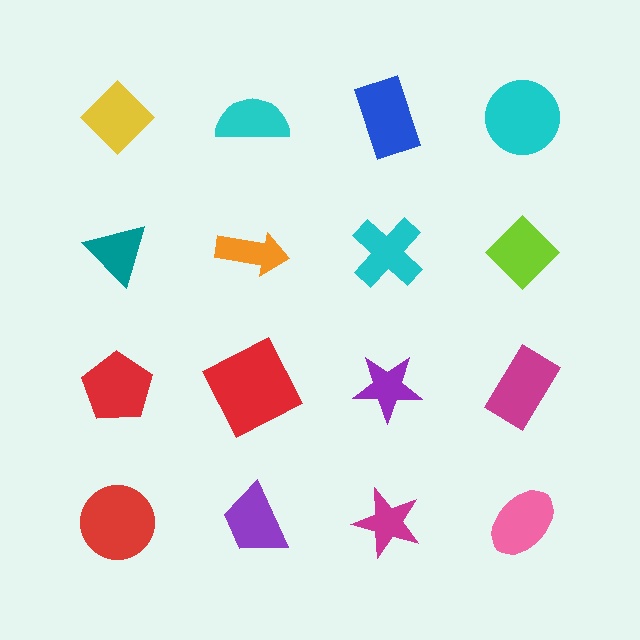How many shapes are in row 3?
4 shapes.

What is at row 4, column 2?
A purple trapezoid.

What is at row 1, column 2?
A cyan semicircle.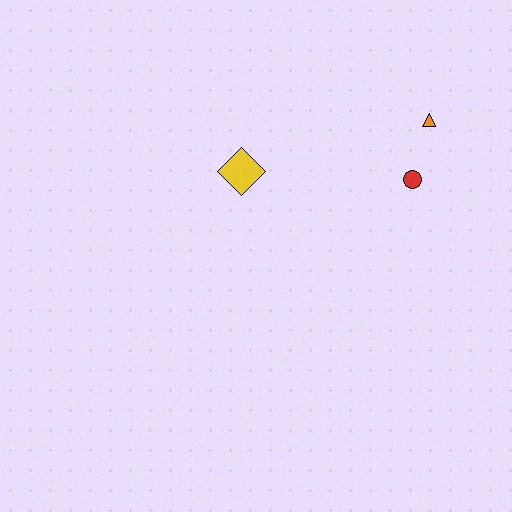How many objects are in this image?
There are 3 objects.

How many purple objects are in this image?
There are no purple objects.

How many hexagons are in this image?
There are no hexagons.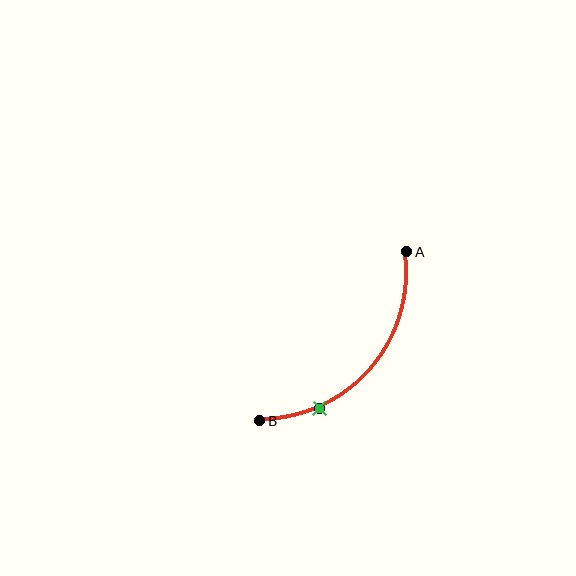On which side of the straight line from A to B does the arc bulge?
The arc bulges below and to the right of the straight line connecting A and B.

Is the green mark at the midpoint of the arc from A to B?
No. The green mark lies on the arc but is closer to endpoint B. The arc midpoint would be at the point on the curve equidistant along the arc from both A and B.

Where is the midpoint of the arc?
The arc midpoint is the point on the curve farthest from the straight line joining A and B. It sits below and to the right of that line.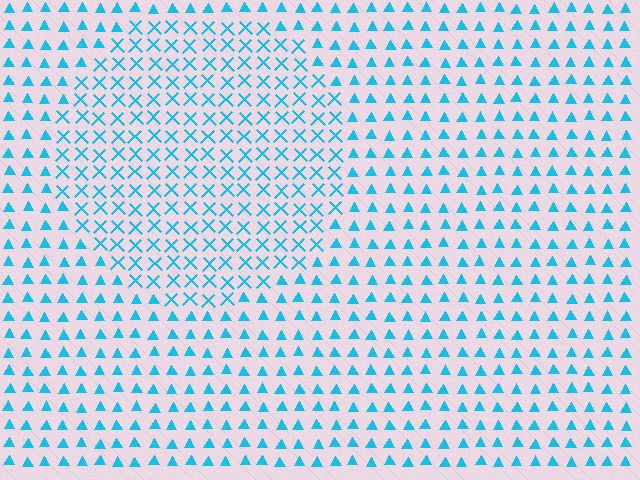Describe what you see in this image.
The image is filled with small cyan elements arranged in a uniform grid. A circle-shaped region contains X marks, while the surrounding area contains triangles. The boundary is defined purely by the change in element shape.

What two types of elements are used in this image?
The image uses X marks inside the circle region and triangles outside it.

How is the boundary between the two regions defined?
The boundary is defined by a change in element shape: X marks inside vs. triangles outside. All elements share the same color and spacing.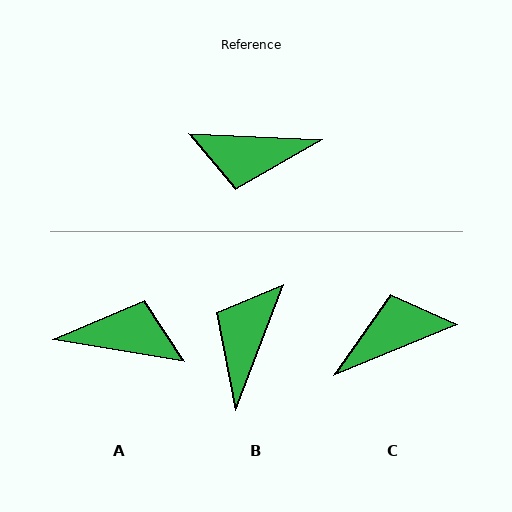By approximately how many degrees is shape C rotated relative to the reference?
Approximately 155 degrees clockwise.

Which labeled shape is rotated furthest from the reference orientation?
A, about 173 degrees away.